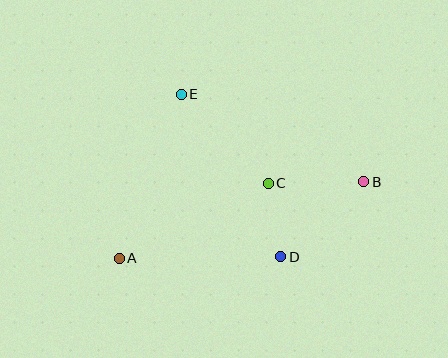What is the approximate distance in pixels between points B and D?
The distance between B and D is approximately 112 pixels.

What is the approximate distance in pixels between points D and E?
The distance between D and E is approximately 191 pixels.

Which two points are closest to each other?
Points C and D are closest to each other.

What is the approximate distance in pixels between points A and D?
The distance between A and D is approximately 162 pixels.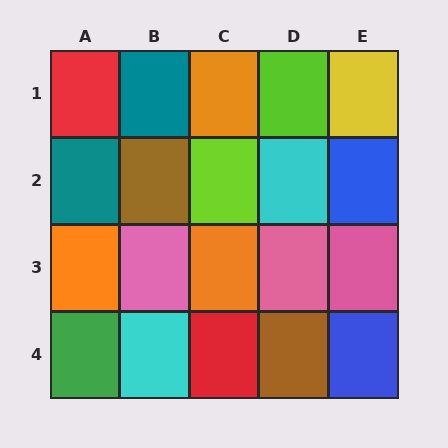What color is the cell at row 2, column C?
Lime.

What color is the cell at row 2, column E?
Blue.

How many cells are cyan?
2 cells are cyan.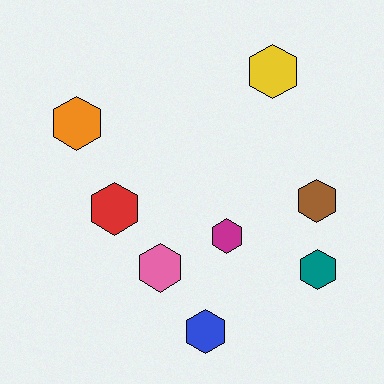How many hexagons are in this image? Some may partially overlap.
There are 8 hexagons.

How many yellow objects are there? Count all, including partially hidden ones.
There is 1 yellow object.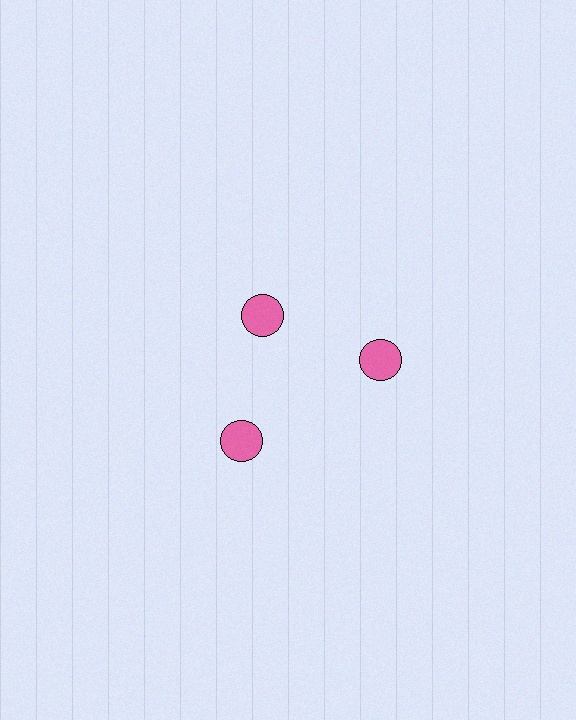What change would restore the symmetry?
The symmetry would be restored by moving it outward, back onto the ring so that all 3 circles sit at equal angles and equal distance from the center.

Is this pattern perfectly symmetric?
No. The 3 pink circles are arranged in a ring, but one element near the 11 o'clock position is pulled inward toward the center, breaking the 3-fold rotational symmetry.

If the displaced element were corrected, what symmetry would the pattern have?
It would have 3-fold rotational symmetry — the pattern would map onto itself every 120 degrees.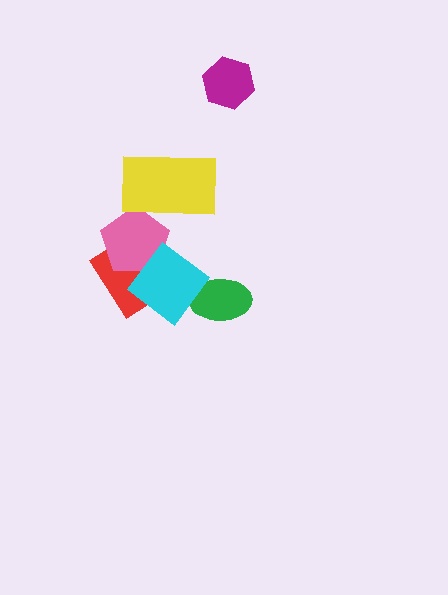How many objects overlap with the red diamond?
2 objects overlap with the red diamond.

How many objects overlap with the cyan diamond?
3 objects overlap with the cyan diamond.